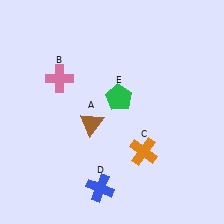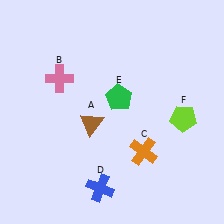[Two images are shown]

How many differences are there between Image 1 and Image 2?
There is 1 difference between the two images.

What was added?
A lime pentagon (F) was added in Image 2.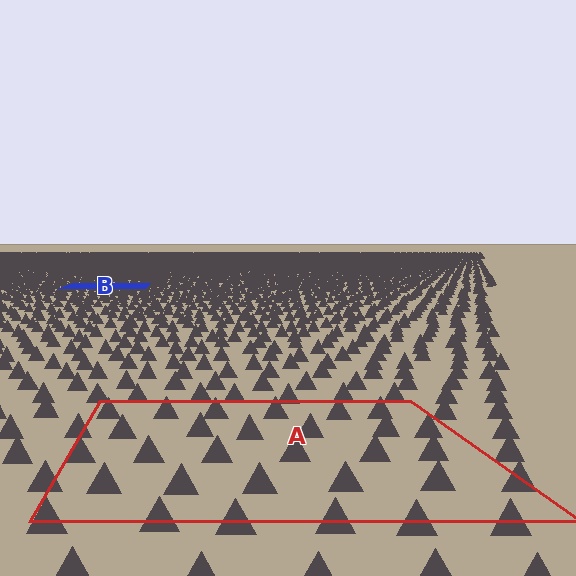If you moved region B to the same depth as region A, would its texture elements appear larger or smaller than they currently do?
They would appear larger. At a closer depth, the same texture elements are projected at a bigger on-screen size.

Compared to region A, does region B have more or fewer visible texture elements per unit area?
Region B has more texture elements per unit area — they are packed more densely because it is farther away.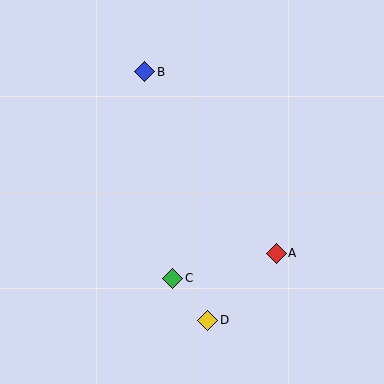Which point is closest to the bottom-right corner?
Point A is closest to the bottom-right corner.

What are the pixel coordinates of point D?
Point D is at (208, 320).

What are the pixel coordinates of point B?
Point B is at (145, 72).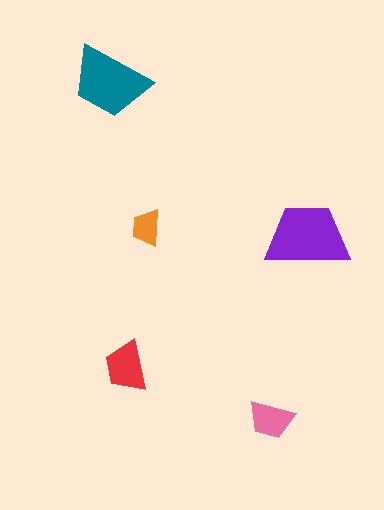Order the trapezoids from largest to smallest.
the purple one, the teal one, the red one, the pink one, the orange one.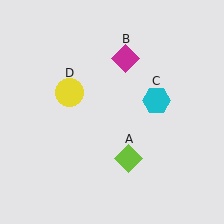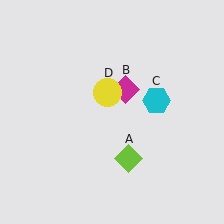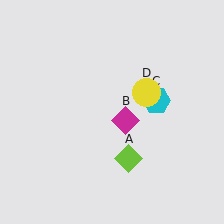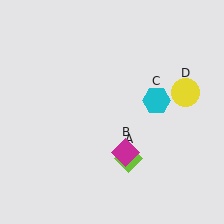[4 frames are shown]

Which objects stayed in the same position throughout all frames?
Lime diamond (object A) and cyan hexagon (object C) remained stationary.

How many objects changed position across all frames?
2 objects changed position: magenta diamond (object B), yellow circle (object D).